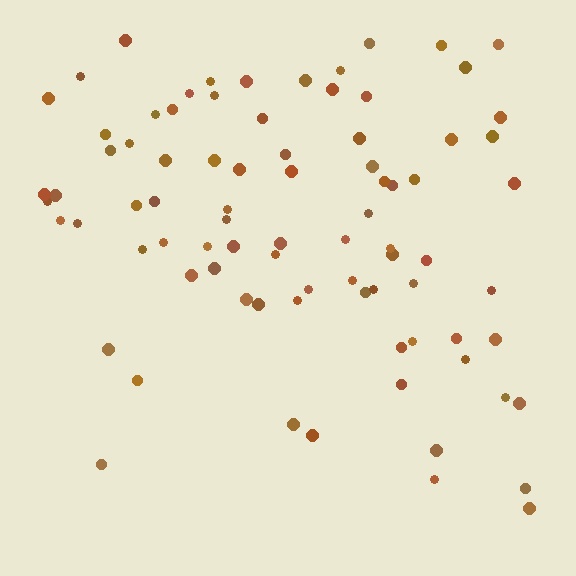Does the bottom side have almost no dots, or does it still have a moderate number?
Still a moderate number, just noticeably fewer than the top.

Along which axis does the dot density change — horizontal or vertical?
Vertical.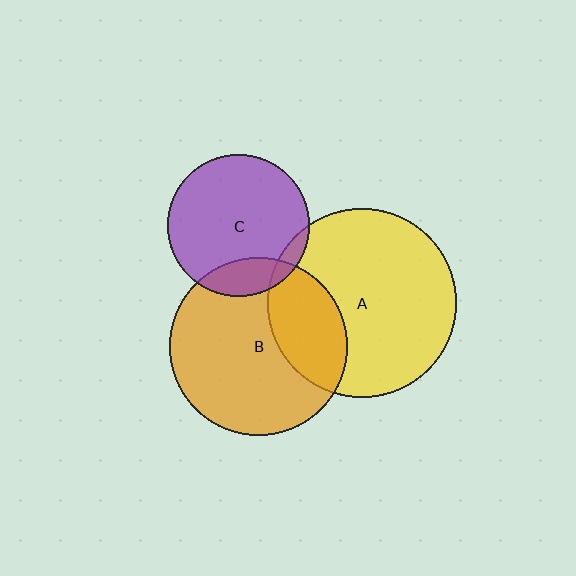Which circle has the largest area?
Circle A (yellow).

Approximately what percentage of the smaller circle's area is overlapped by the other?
Approximately 15%.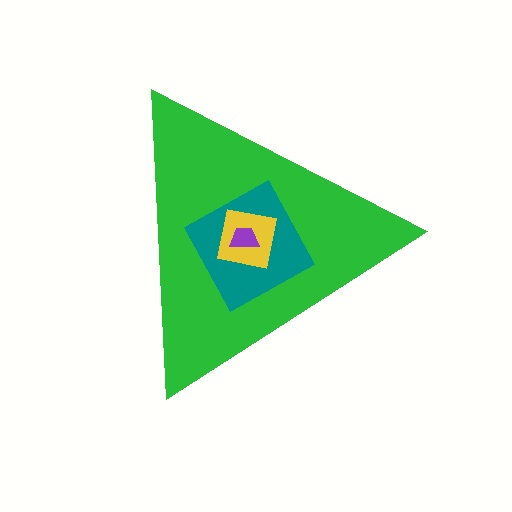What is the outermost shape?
The green triangle.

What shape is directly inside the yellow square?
The purple trapezoid.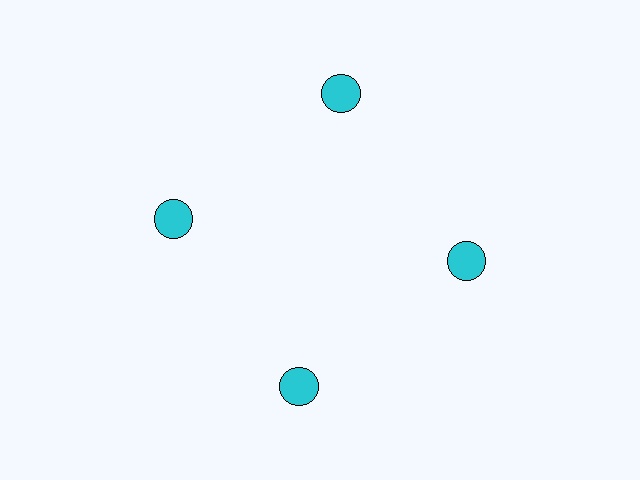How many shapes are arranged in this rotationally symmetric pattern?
There are 4 shapes, arranged in 4 groups of 1.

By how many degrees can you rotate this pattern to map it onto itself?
The pattern maps onto itself every 90 degrees of rotation.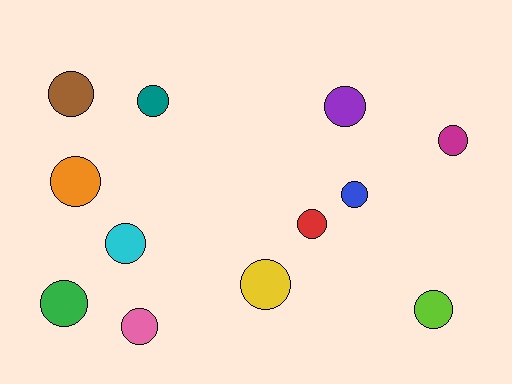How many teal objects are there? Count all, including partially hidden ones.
There is 1 teal object.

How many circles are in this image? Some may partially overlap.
There are 12 circles.